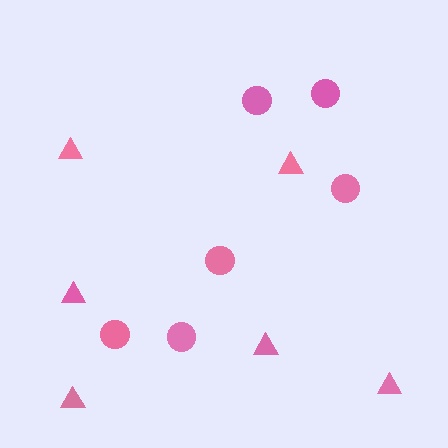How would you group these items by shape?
There are 2 groups: one group of triangles (6) and one group of circles (6).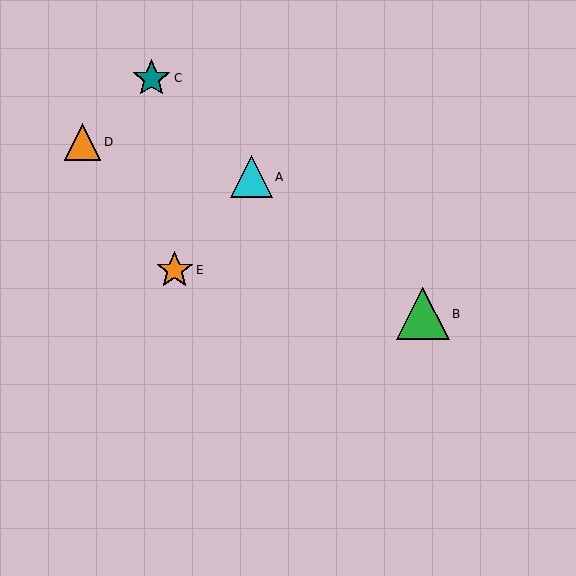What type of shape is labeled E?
Shape E is an orange star.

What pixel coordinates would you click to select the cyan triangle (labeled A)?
Click at (251, 177) to select the cyan triangle A.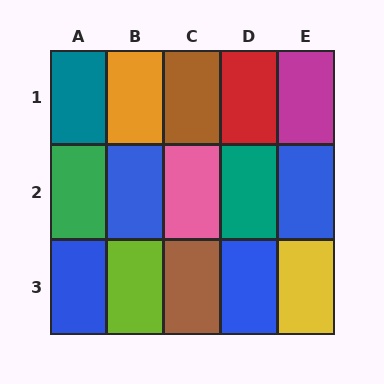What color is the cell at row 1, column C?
Brown.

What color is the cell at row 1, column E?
Magenta.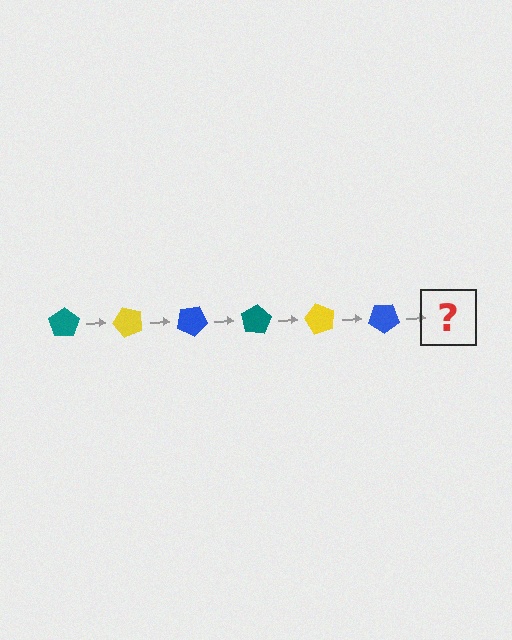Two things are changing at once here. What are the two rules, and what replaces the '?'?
The two rules are that it rotates 50 degrees each step and the color cycles through teal, yellow, and blue. The '?' should be a teal pentagon, rotated 300 degrees from the start.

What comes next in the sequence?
The next element should be a teal pentagon, rotated 300 degrees from the start.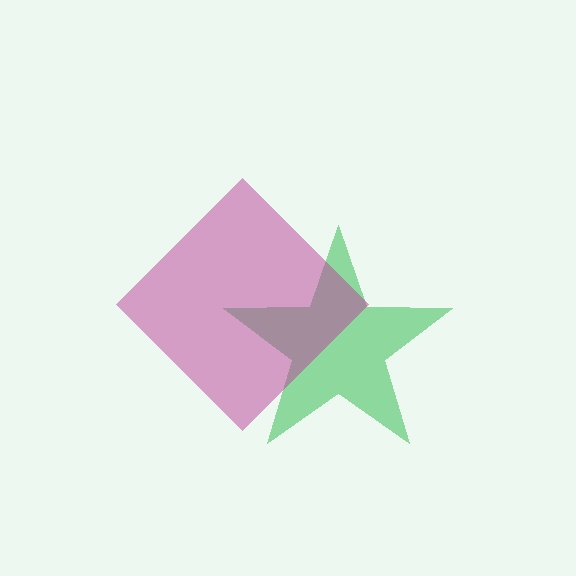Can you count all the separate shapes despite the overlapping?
Yes, there are 2 separate shapes.